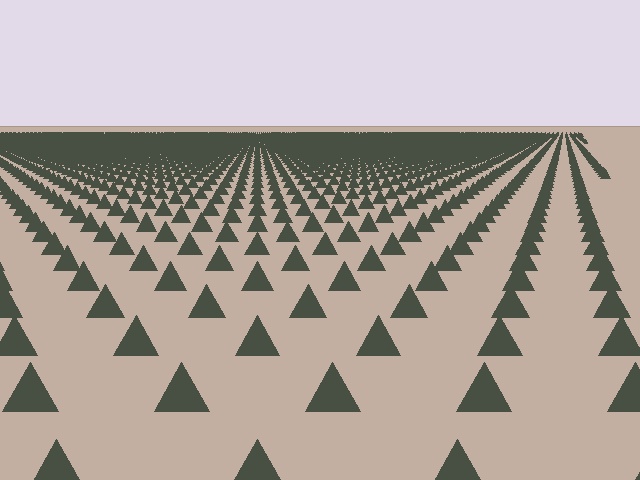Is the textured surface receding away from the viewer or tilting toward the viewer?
The surface is receding away from the viewer. Texture elements get smaller and denser toward the top.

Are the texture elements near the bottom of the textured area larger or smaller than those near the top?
Larger. Near the bottom, elements are closer to the viewer and appear at a bigger on-screen size.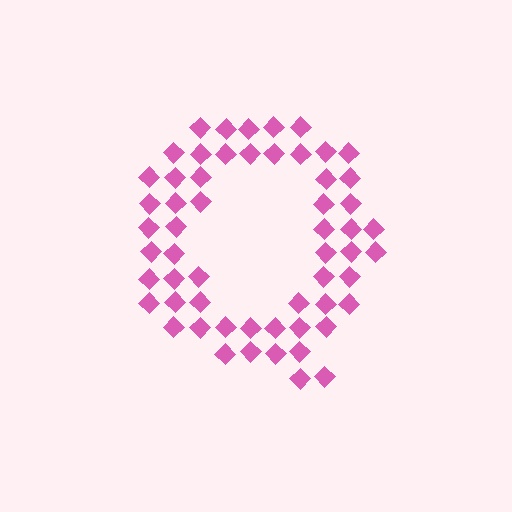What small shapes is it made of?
It is made of small diamonds.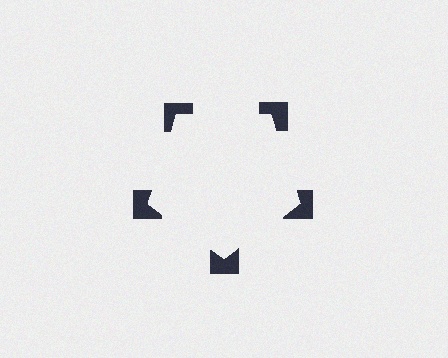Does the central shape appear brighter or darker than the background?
It typically appears slightly brighter than the background, even though no actual brightness change is drawn.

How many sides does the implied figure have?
5 sides.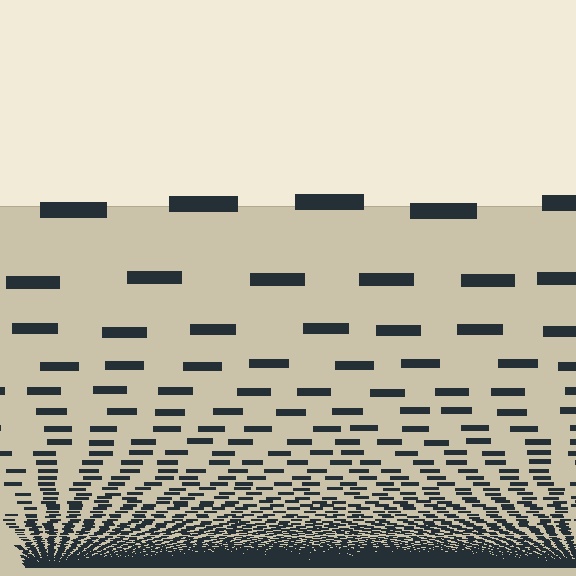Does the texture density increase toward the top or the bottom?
Density increases toward the bottom.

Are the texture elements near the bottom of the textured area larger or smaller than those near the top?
Smaller. The gradient is inverted — elements near the bottom are smaller and denser.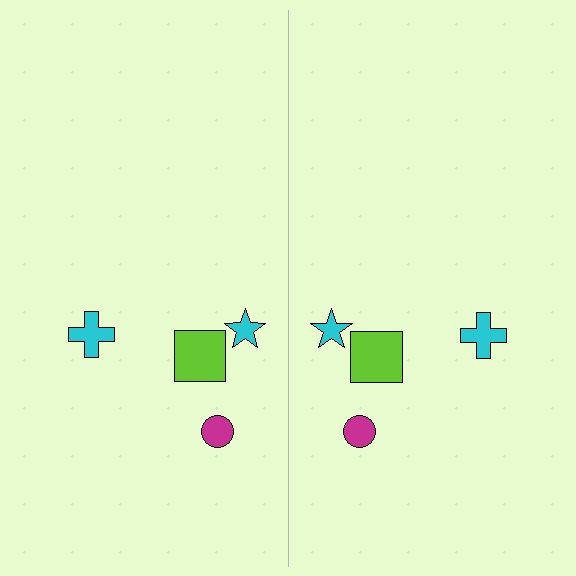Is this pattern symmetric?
Yes, this pattern has bilateral (reflection) symmetry.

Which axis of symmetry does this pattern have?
The pattern has a vertical axis of symmetry running through the center of the image.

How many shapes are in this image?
There are 8 shapes in this image.